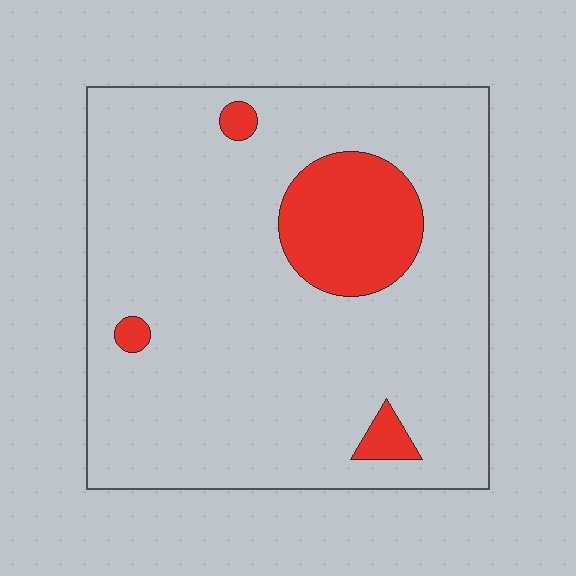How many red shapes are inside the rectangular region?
4.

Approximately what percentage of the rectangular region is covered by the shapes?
Approximately 15%.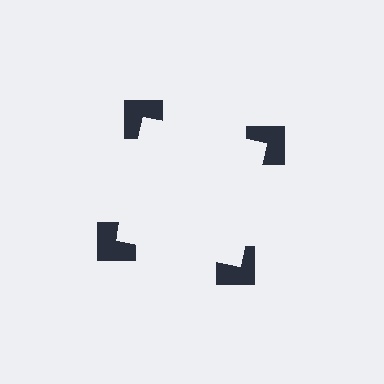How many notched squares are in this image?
There are 4 — one at each vertex of the illusory square.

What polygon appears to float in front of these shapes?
An illusory square — its edges are inferred from the aligned wedge cuts in the notched squares, not physically drawn.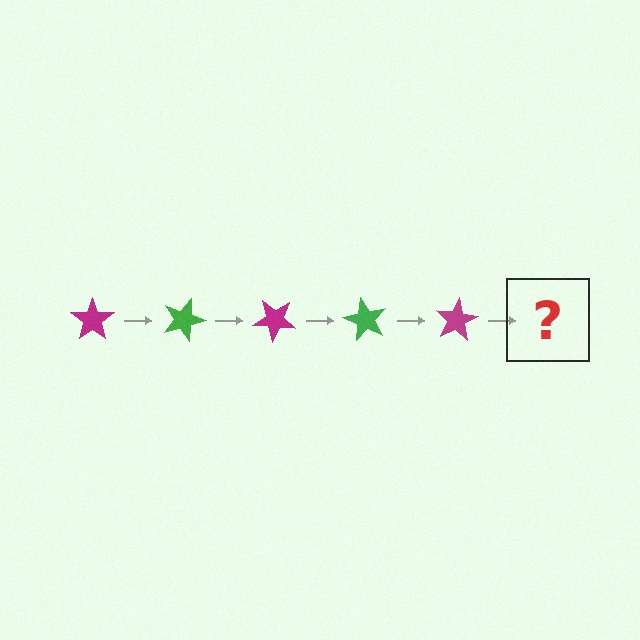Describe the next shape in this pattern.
It should be a green star, rotated 100 degrees from the start.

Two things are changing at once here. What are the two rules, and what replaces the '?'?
The two rules are that it rotates 20 degrees each step and the color cycles through magenta and green. The '?' should be a green star, rotated 100 degrees from the start.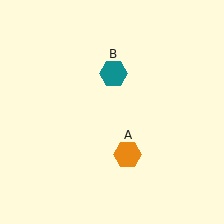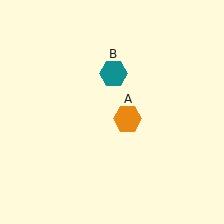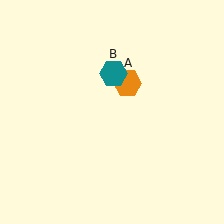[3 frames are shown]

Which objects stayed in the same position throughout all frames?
Teal hexagon (object B) remained stationary.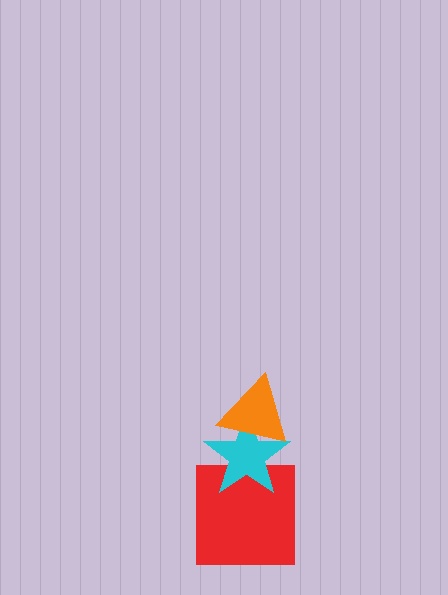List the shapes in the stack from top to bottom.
From top to bottom: the orange triangle, the cyan star, the red square.